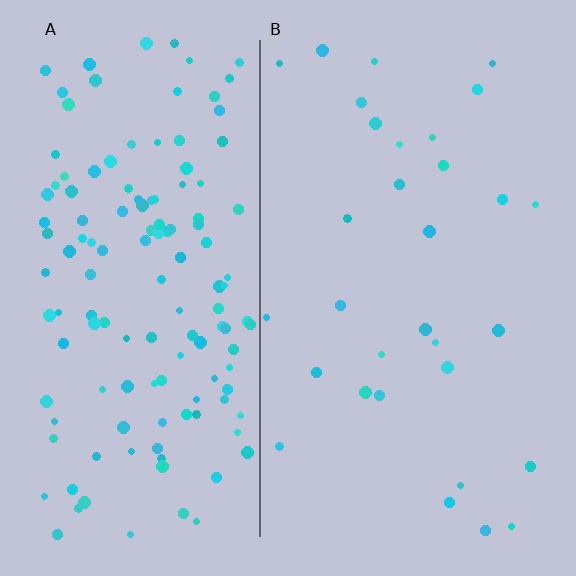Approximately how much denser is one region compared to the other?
Approximately 4.4× — region A over region B.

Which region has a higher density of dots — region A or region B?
A (the left).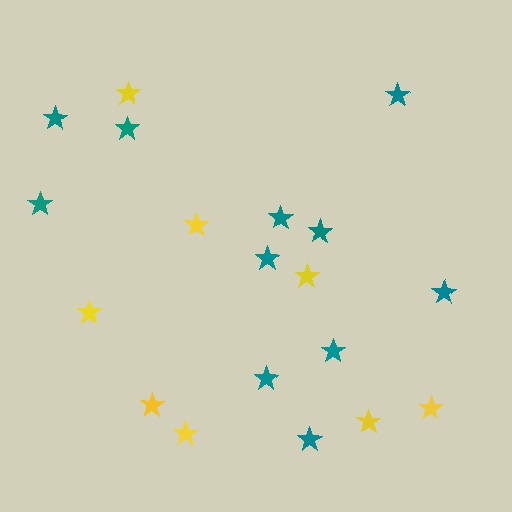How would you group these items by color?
There are 2 groups: one group of yellow stars (8) and one group of teal stars (11).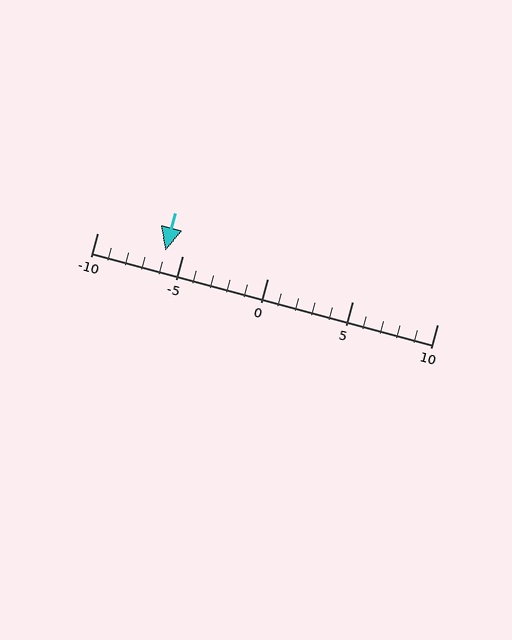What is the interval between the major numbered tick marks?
The major tick marks are spaced 5 units apart.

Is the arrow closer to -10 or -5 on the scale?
The arrow is closer to -5.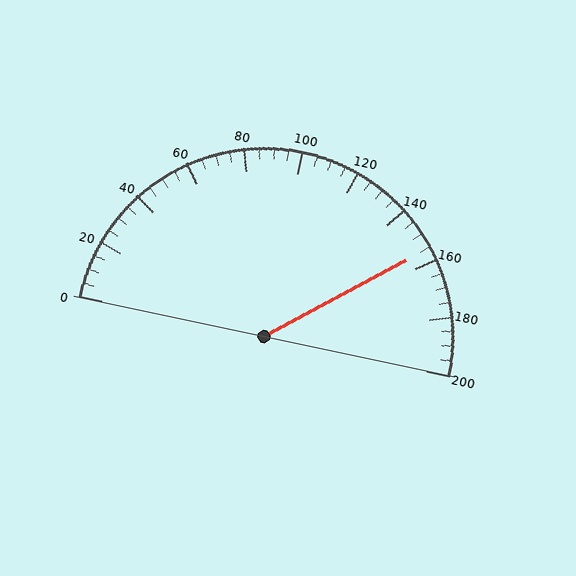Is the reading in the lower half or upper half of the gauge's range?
The reading is in the upper half of the range (0 to 200).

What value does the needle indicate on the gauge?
The needle indicates approximately 155.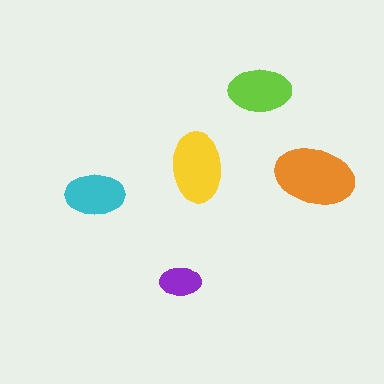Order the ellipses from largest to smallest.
the orange one, the yellow one, the lime one, the cyan one, the purple one.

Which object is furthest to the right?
The orange ellipse is rightmost.